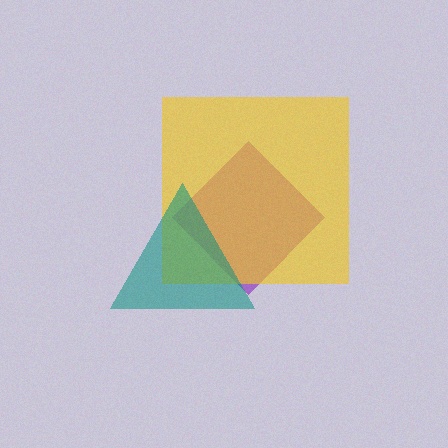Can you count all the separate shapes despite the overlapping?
Yes, there are 3 separate shapes.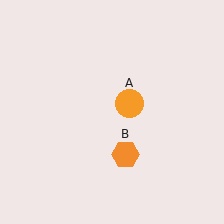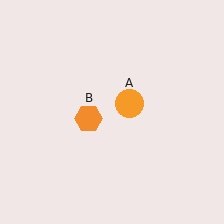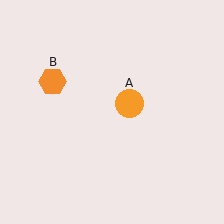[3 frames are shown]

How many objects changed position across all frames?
1 object changed position: orange hexagon (object B).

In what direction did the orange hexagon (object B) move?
The orange hexagon (object B) moved up and to the left.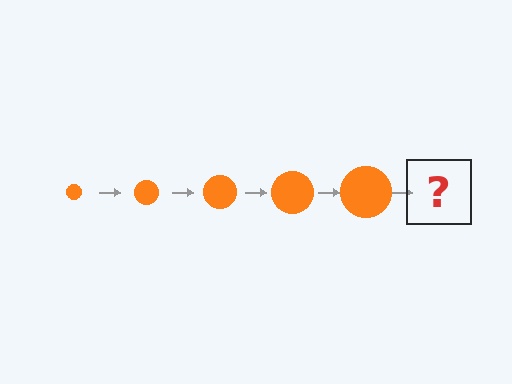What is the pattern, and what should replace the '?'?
The pattern is that the circle gets progressively larger each step. The '?' should be an orange circle, larger than the previous one.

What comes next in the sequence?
The next element should be an orange circle, larger than the previous one.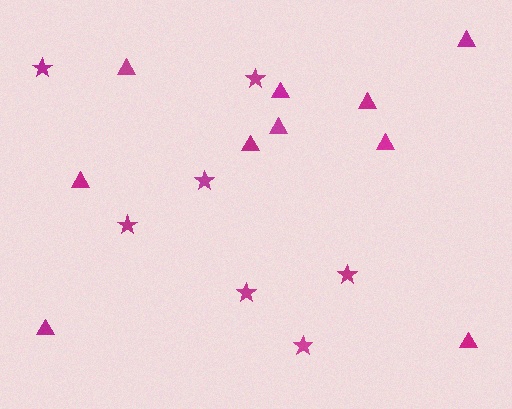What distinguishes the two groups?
There are 2 groups: one group of stars (7) and one group of triangles (10).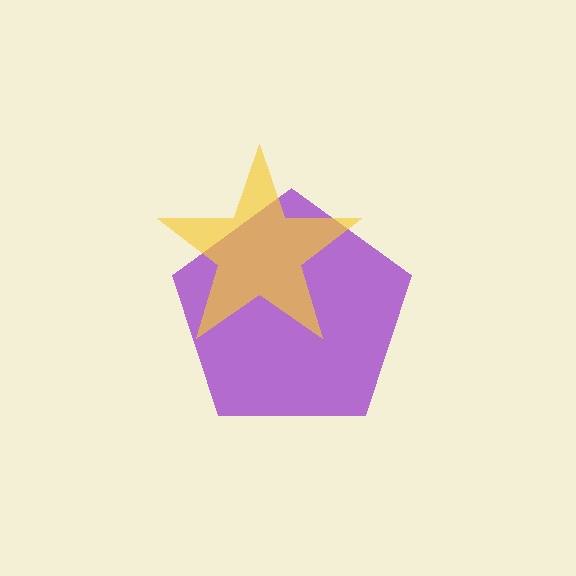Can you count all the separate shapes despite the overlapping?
Yes, there are 2 separate shapes.